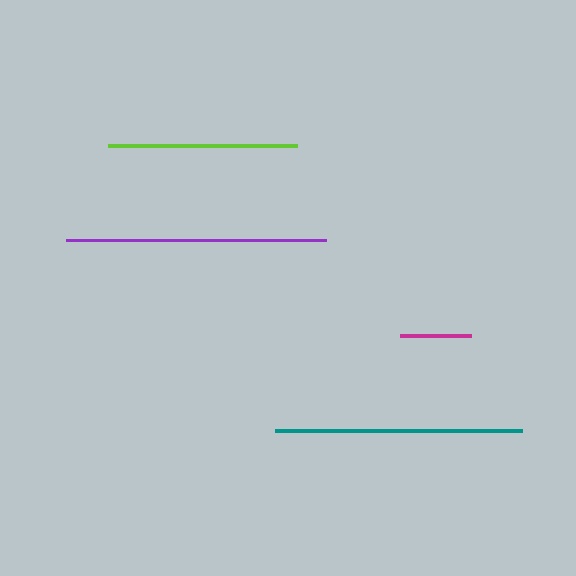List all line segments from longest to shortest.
From longest to shortest: purple, teal, lime, magenta.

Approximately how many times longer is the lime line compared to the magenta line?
The lime line is approximately 2.7 times the length of the magenta line.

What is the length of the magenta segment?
The magenta segment is approximately 71 pixels long.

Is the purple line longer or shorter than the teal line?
The purple line is longer than the teal line.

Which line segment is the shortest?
The magenta line is the shortest at approximately 71 pixels.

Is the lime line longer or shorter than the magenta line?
The lime line is longer than the magenta line.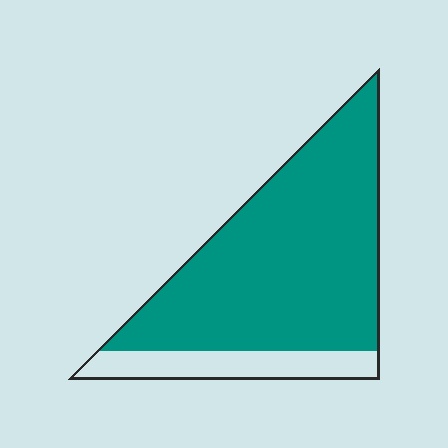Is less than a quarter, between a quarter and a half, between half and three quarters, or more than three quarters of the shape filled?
More than three quarters.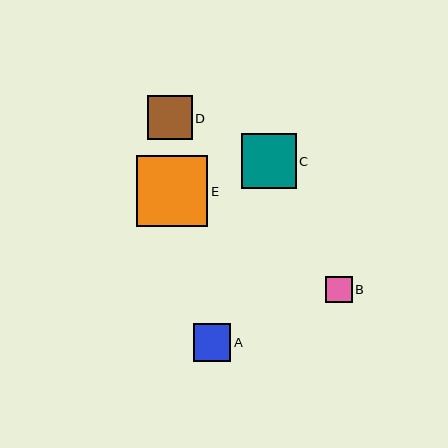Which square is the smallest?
Square B is the smallest with a size of approximately 26 pixels.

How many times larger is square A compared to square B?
Square A is approximately 1.4 times the size of square B.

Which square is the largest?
Square E is the largest with a size of approximately 71 pixels.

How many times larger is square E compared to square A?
Square E is approximately 1.9 times the size of square A.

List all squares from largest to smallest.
From largest to smallest: E, C, D, A, B.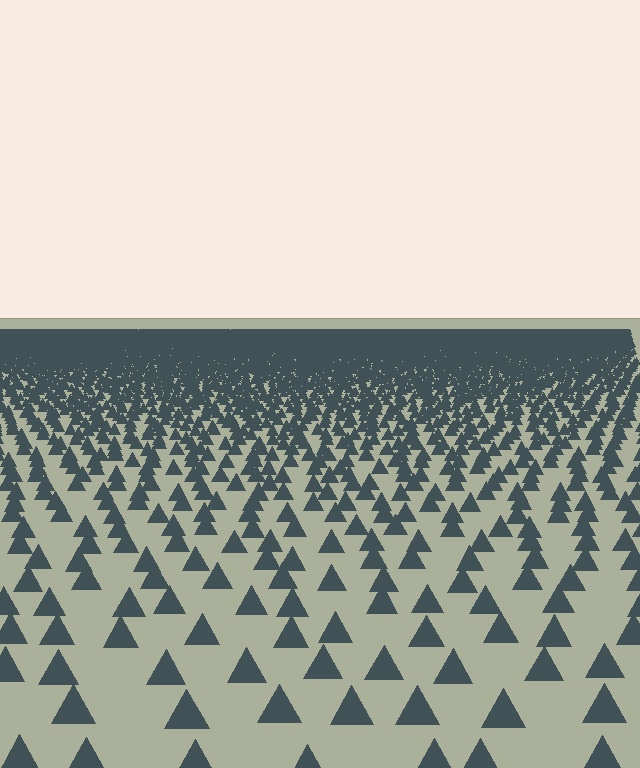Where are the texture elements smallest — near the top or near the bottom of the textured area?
Near the top.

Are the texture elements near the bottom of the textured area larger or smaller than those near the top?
Larger. Near the bottom, elements are closer to the viewer and appear at a bigger on-screen size.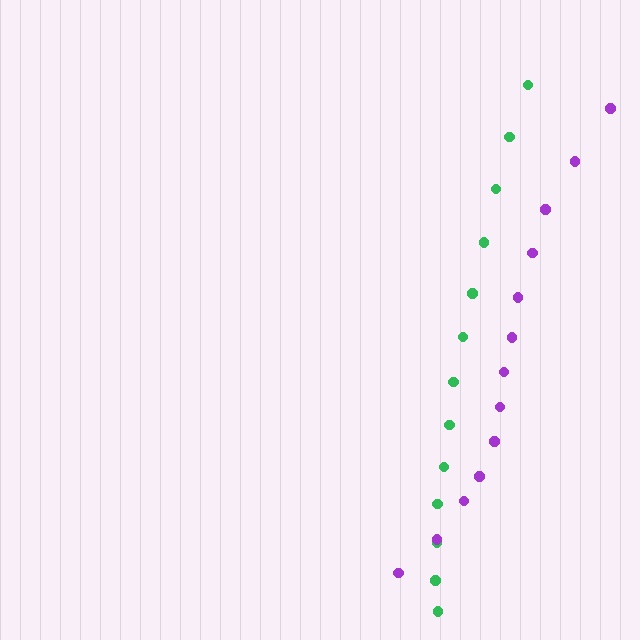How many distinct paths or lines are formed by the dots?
There are 2 distinct paths.